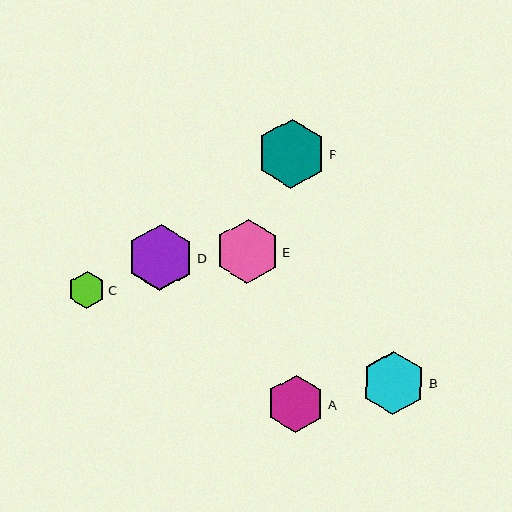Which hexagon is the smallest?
Hexagon C is the smallest with a size of approximately 37 pixels.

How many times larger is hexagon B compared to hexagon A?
Hexagon B is approximately 1.1 times the size of hexagon A.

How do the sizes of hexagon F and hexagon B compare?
Hexagon F and hexagon B are approximately the same size.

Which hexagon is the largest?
Hexagon F is the largest with a size of approximately 69 pixels.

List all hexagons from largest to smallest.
From largest to smallest: F, D, E, B, A, C.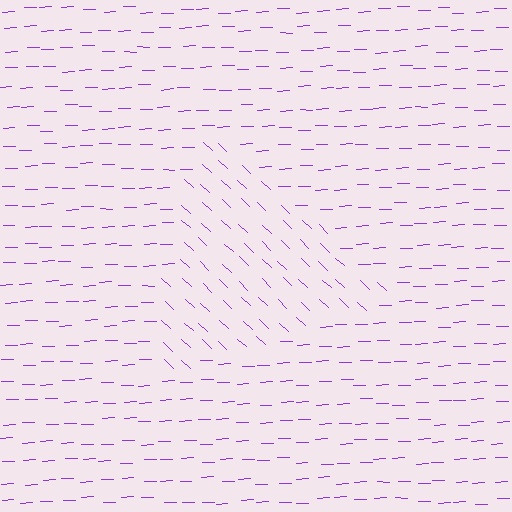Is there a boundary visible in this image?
Yes, there is a texture boundary formed by a change in line orientation.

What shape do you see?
I see a triangle.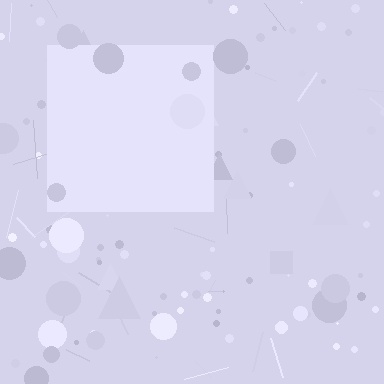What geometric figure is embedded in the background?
A square is embedded in the background.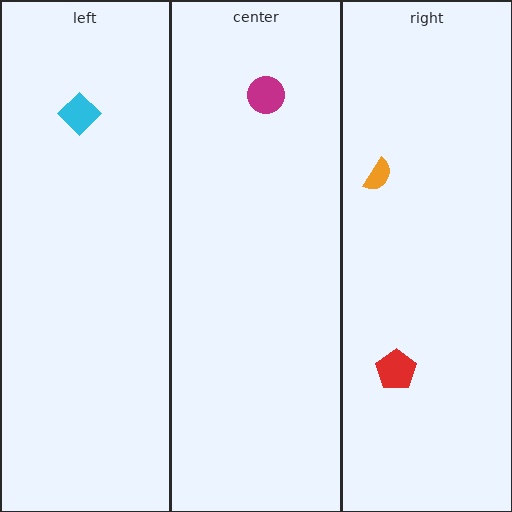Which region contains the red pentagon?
The right region.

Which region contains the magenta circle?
The center region.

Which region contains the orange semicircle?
The right region.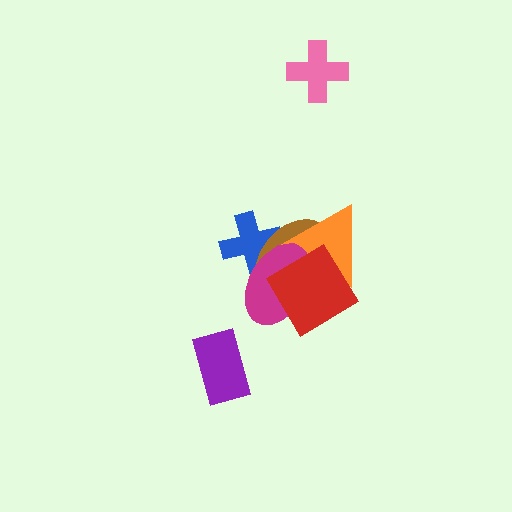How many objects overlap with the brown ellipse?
4 objects overlap with the brown ellipse.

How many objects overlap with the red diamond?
3 objects overlap with the red diamond.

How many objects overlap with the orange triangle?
3 objects overlap with the orange triangle.